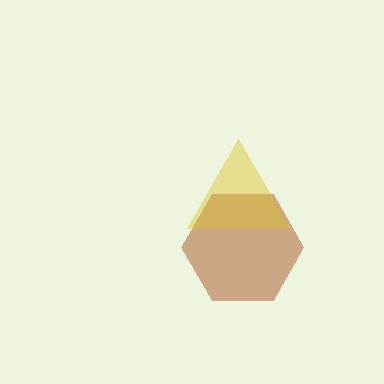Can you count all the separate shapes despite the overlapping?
Yes, there are 2 separate shapes.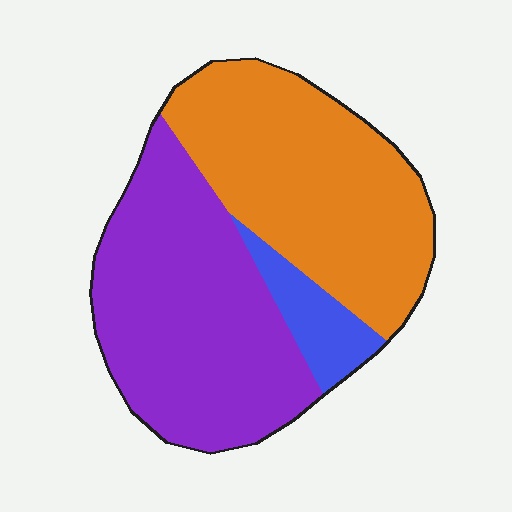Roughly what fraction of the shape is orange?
Orange covers around 45% of the shape.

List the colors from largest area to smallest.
From largest to smallest: purple, orange, blue.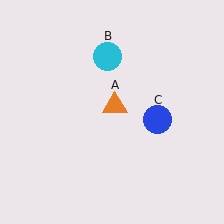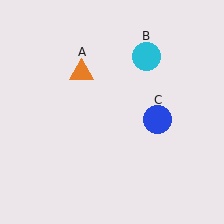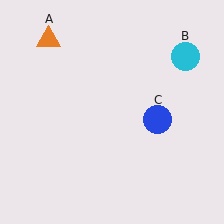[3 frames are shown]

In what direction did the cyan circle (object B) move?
The cyan circle (object B) moved right.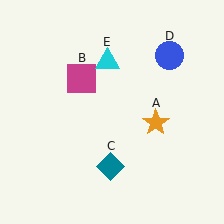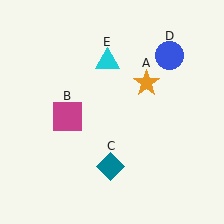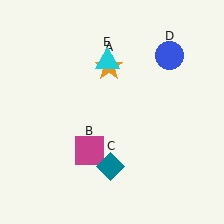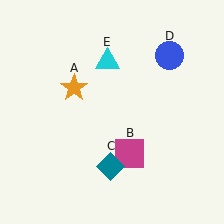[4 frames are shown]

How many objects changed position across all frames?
2 objects changed position: orange star (object A), magenta square (object B).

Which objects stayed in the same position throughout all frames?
Teal diamond (object C) and blue circle (object D) and cyan triangle (object E) remained stationary.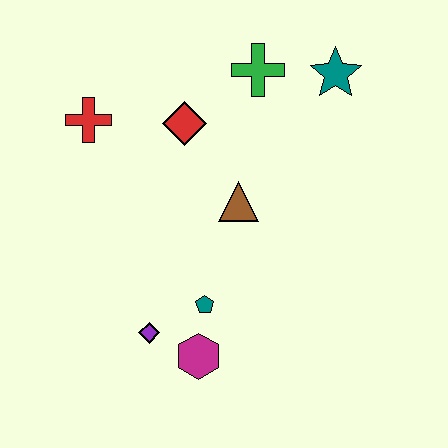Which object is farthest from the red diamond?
The magenta hexagon is farthest from the red diamond.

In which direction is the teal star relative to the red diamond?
The teal star is to the right of the red diamond.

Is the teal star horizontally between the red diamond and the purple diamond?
No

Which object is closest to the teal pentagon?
The magenta hexagon is closest to the teal pentagon.